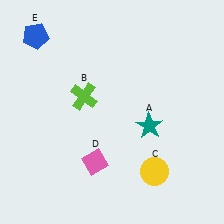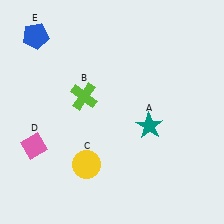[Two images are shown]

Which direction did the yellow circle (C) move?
The yellow circle (C) moved left.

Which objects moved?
The objects that moved are: the yellow circle (C), the pink diamond (D).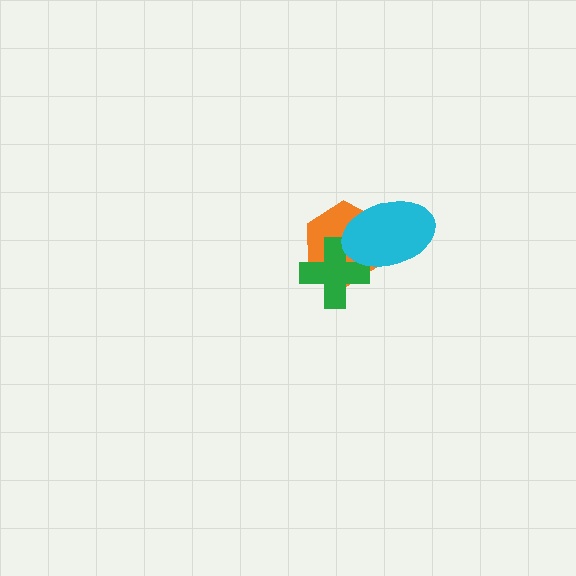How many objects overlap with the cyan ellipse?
2 objects overlap with the cyan ellipse.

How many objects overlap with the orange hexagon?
2 objects overlap with the orange hexagon.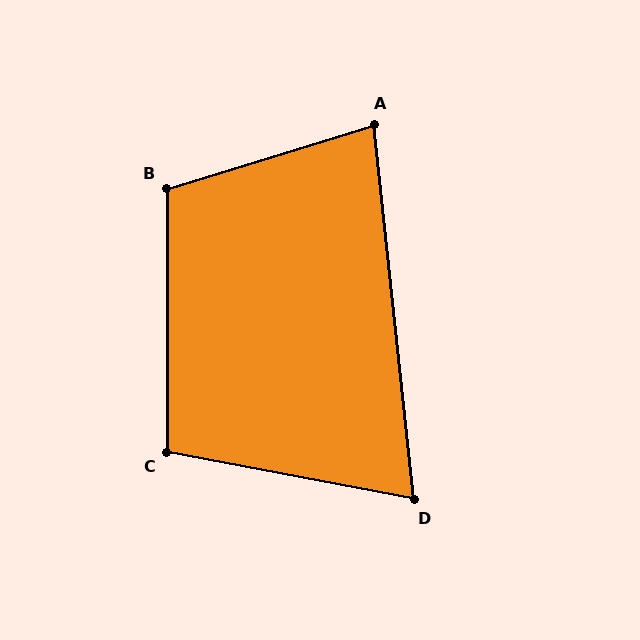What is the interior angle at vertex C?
Approximately 101 degrees (obtuse).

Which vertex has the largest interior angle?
B, at approximately 107 degrees.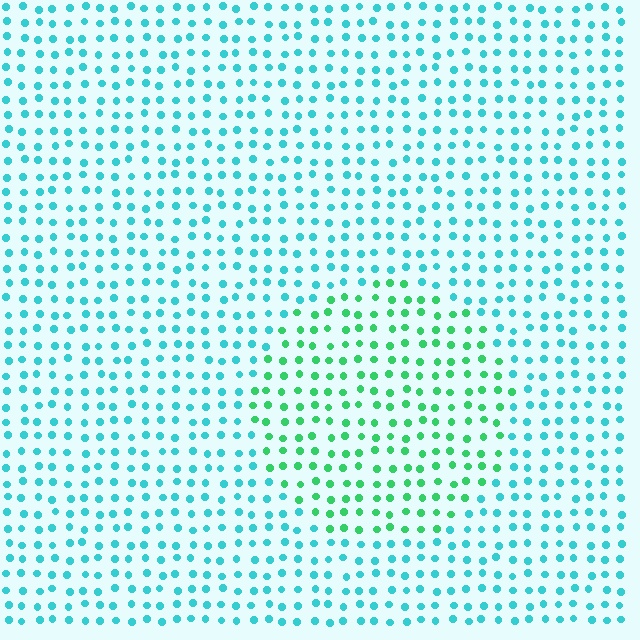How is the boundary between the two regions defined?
The boundary is defined purely by a slight shift in hue (about 41 degrees). Spacing, size, and orientation are identical on both sides.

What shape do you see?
I see a circle.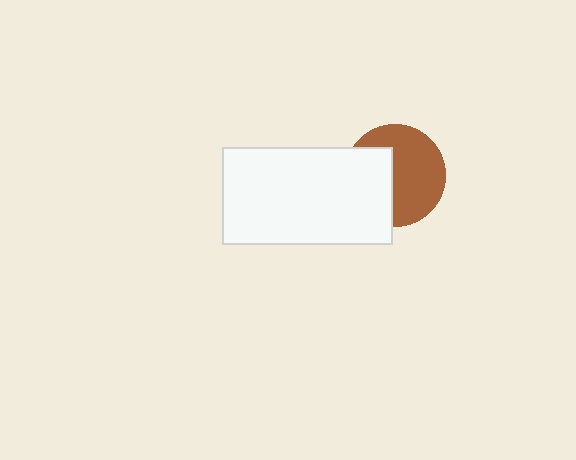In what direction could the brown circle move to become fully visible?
The brown circle could move right. That would shift it out from behind the white rectangle entirely.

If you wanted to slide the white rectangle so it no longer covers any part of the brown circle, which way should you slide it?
Slide it left — that is the most direct way to separate the two shapes.